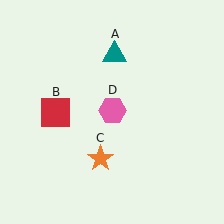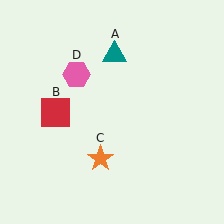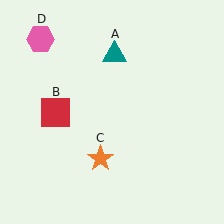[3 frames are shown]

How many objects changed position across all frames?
1 object changed position: pink hexagon (object D).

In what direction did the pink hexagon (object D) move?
The pink hexagon (object D) moved up and to the left.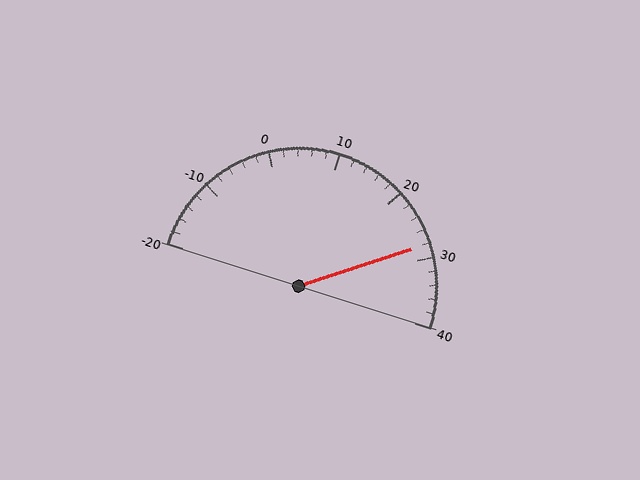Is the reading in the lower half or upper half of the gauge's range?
The reading is in the upper half of the range (-20 to 40).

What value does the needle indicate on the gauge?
The needle indicates approximately 28.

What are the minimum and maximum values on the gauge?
The gauge ranges from -20 to 40.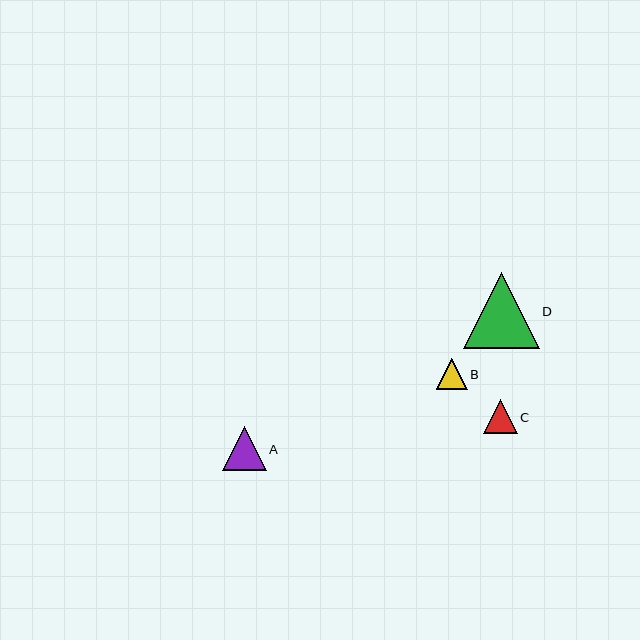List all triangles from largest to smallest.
From largest to smallest: D, A, C, B.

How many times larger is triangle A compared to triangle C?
Triangle A is approximately 1.3 times the size of triangle C.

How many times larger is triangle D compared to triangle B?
Triangle D is approximately 2.5 times the size of triangle B.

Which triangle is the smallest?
Triangle B is the smallest with a size of approximately 31 pixels.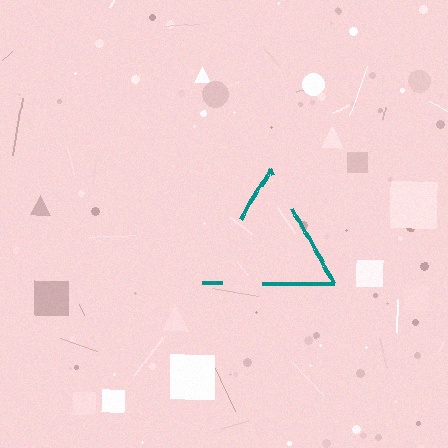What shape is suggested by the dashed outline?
The dashed outline suggests a triangle.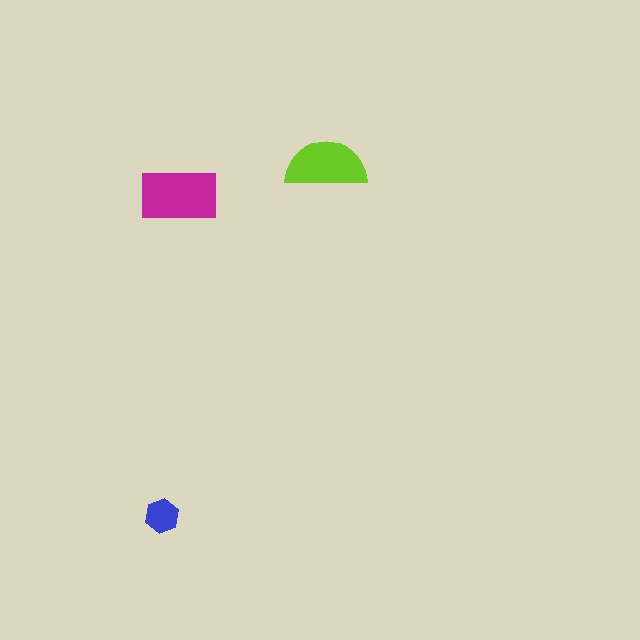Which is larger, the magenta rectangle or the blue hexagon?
The magenta rectangle.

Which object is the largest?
The magenta rectangle.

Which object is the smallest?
The blue hexagon.